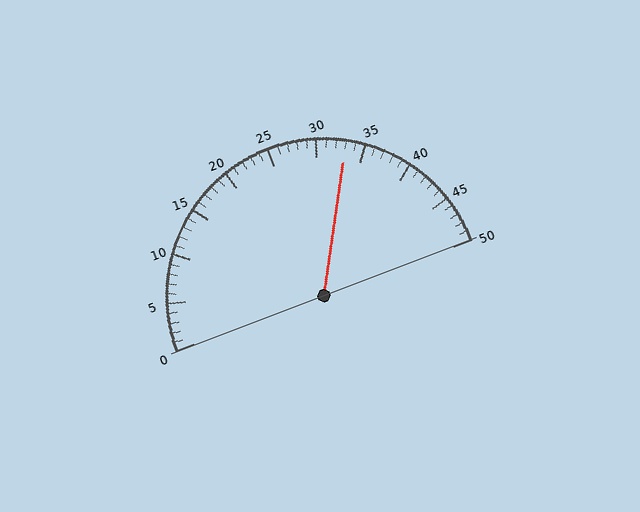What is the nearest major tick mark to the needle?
The nearest major tick mark is 35.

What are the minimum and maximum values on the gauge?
The gauge ranges from 0 to 50.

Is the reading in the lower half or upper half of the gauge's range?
The reading is in the upper half of the range (0 to 50).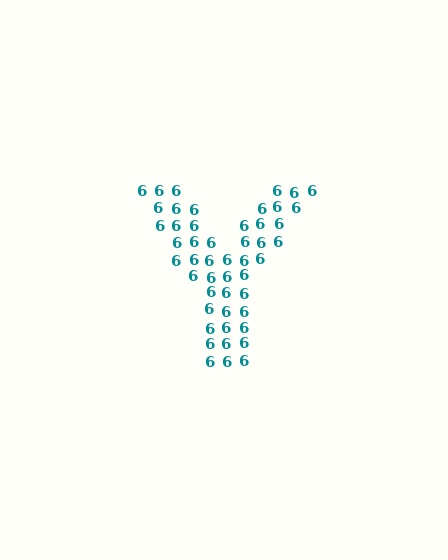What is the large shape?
The large shape is the letter Y.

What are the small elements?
The small elements are digit 6's.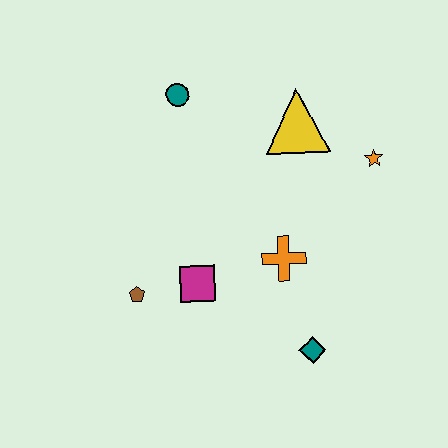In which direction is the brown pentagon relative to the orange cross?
The brown pentagon is to the left of the orange cross.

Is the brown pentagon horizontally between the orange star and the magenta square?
No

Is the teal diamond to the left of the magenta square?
No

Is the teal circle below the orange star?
No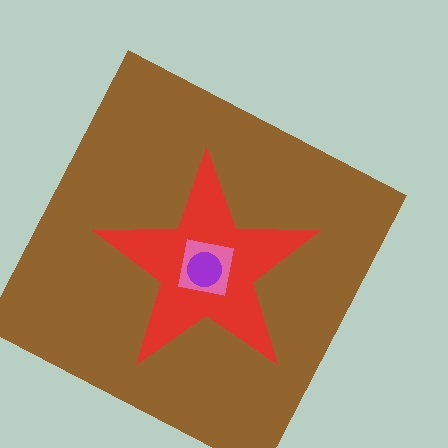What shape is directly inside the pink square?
The purple circle.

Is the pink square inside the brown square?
Yes.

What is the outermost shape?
The brown square.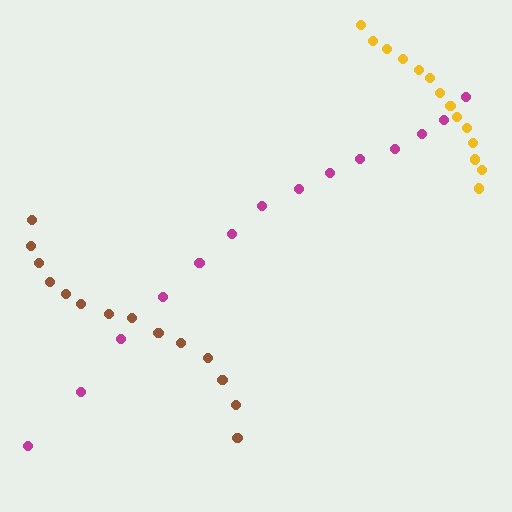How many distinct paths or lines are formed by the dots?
There are 3 distinct paths.